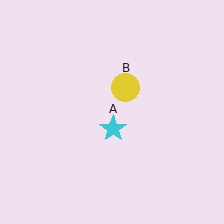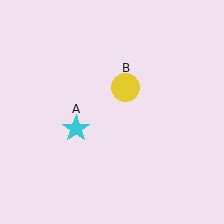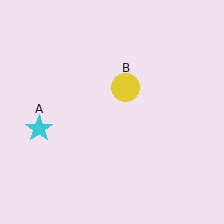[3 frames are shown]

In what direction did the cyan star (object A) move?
The cyan star (object A) moved left.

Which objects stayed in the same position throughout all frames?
Yellow circle (object B) remained stationary.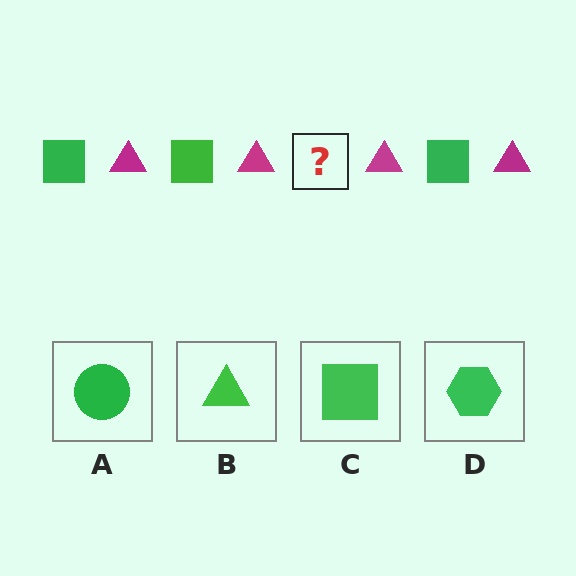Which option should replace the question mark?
Option C.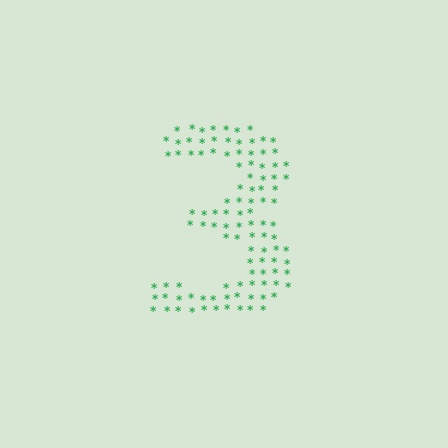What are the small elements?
The small elements are asterisks.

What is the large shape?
The large shape is the digit 3.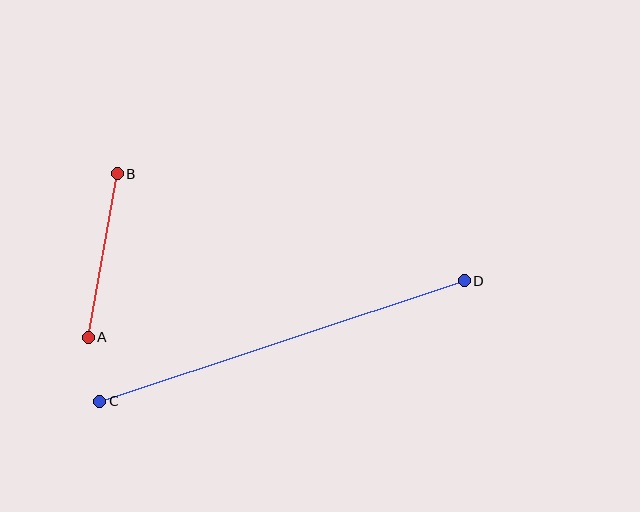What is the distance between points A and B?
The distance is approximately 166 pixels.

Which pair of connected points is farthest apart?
Points C and D are farthest apart.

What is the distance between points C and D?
The distance is approximately 384 pixels.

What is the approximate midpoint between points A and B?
The midpoint is at approximately (103, 255) pixels.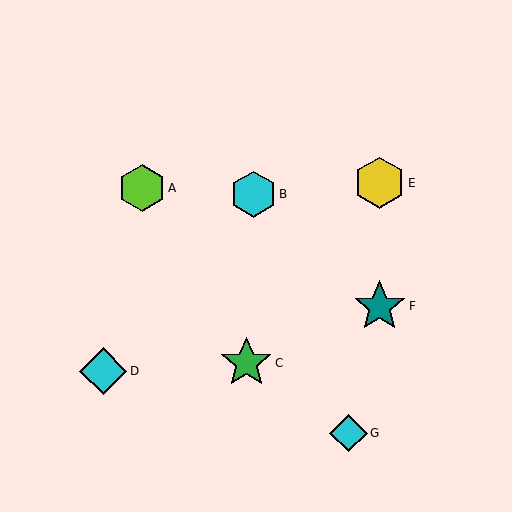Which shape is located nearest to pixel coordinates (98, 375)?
The cyan diamond (labeled D) at (103, 371) is nearest to that location.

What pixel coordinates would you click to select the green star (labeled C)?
Click at (246, 363) to select the green star C.